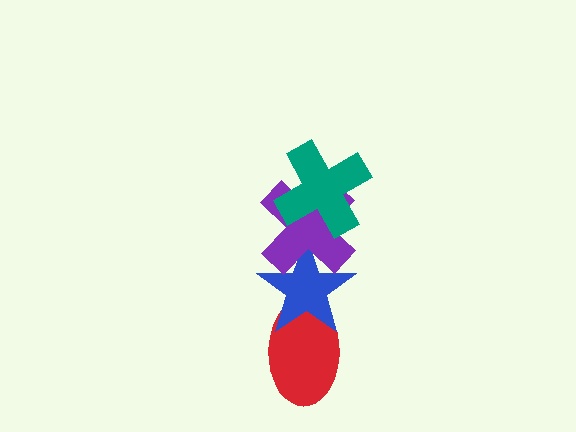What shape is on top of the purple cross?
The teal cross is on top of the purple cross.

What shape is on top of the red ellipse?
The blue star is on top of the red ellipse.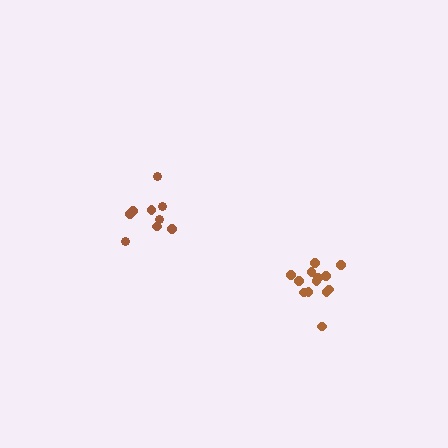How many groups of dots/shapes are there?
There are 2 groups.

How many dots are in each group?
Group 1: 10 dots, Group 2: 13 dots (23 total).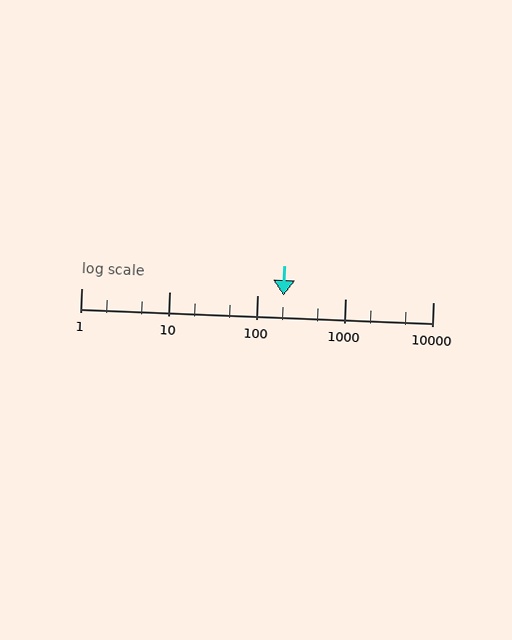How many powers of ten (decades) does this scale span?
The scale spans 4 decades, from 1 to 10000.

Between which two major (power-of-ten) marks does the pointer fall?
The pointer is between 100 and 1000.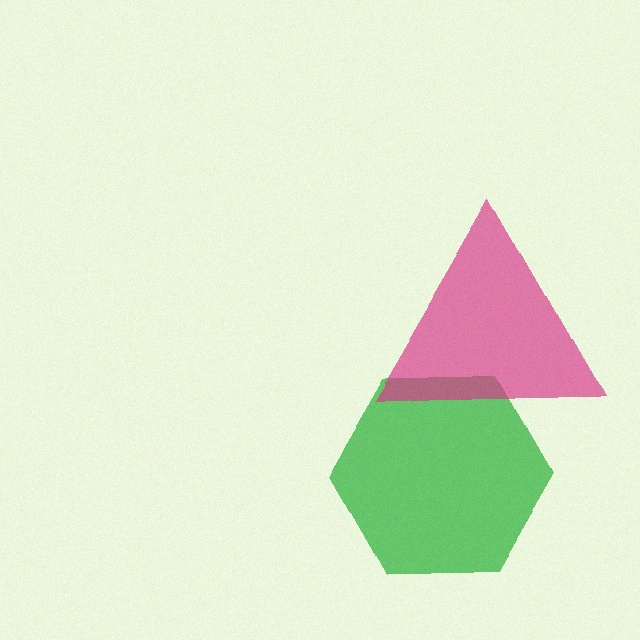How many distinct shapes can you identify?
There are 2 distinct shapes: a green hexagon, a magenta triangle.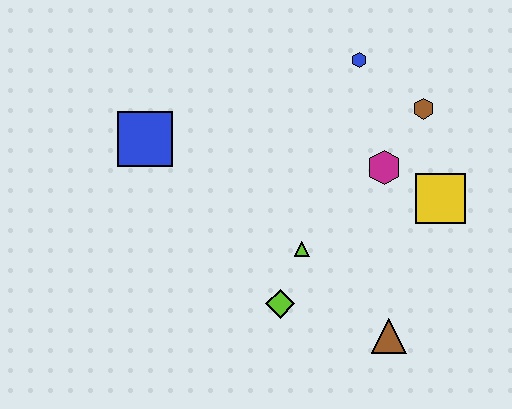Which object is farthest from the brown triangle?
The blue square is farthest from the brown triangle.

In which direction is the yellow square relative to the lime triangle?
The yellow square is to the right of the lime triangle.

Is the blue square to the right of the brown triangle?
No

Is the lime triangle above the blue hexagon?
No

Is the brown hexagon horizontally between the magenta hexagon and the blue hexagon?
No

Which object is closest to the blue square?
The lime triangle is closest to the blue square.